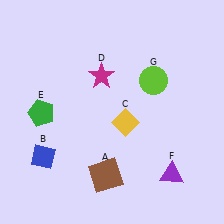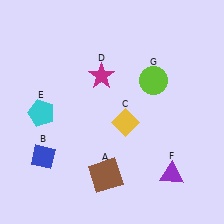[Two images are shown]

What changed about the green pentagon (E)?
In Image 1, E is green. In Image 2, it changed to cyan.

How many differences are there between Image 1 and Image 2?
There is 1 difference between the two images.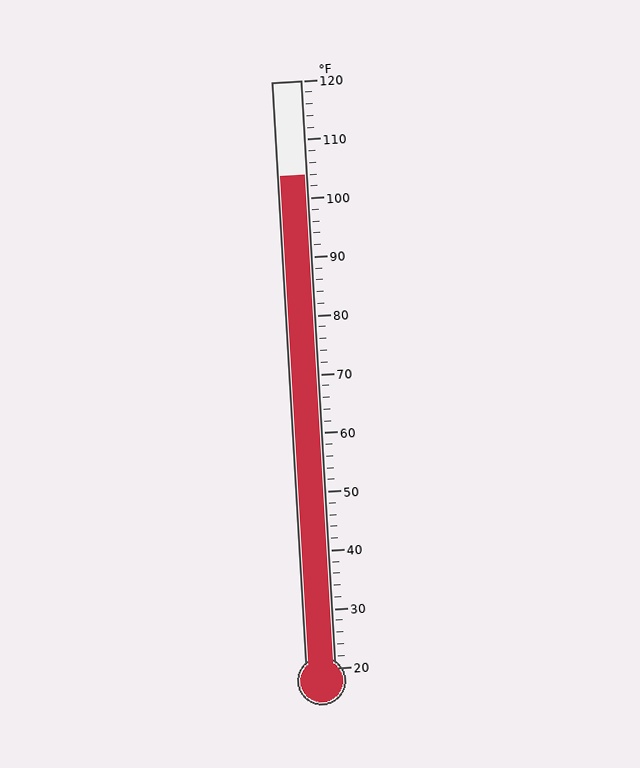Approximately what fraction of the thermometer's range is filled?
The thermometer is filled to approximately 85% of its range.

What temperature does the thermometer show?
The thermometer shows approximately 104°F.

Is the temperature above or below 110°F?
The temperature is below 110°F.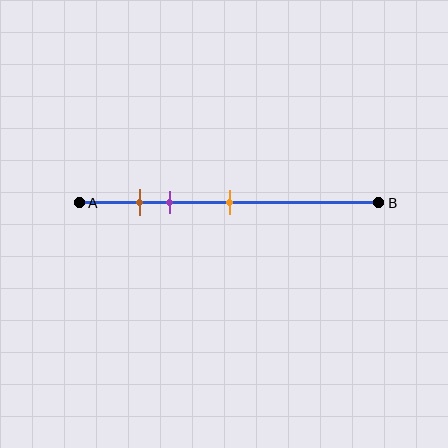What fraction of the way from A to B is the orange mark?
The orange mark is approximately 50% (0.5) of the way from A to B.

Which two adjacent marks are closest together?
The brown and purple marks are the closest adjacent pair.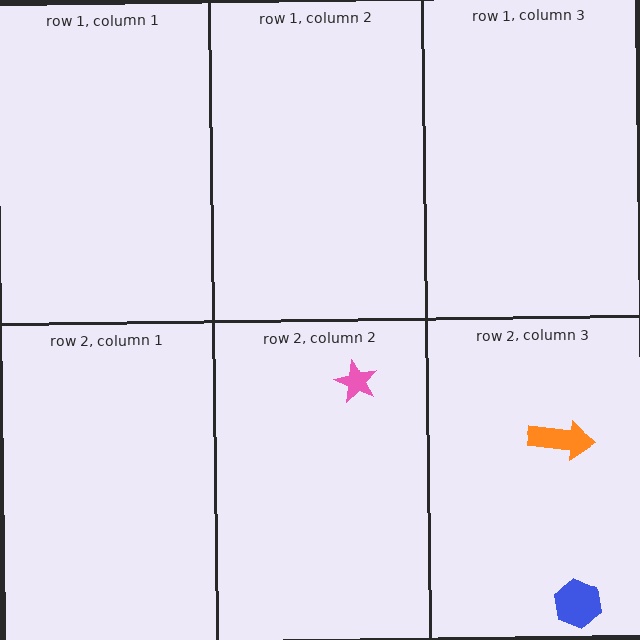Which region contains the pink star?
The row 2, column 2 region.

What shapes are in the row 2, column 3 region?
The orange arrow, the blue hexagon.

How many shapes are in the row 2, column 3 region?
2.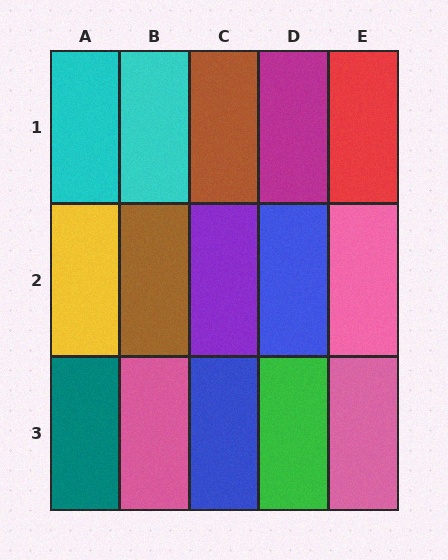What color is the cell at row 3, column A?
Teal.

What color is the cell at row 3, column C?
Blue.